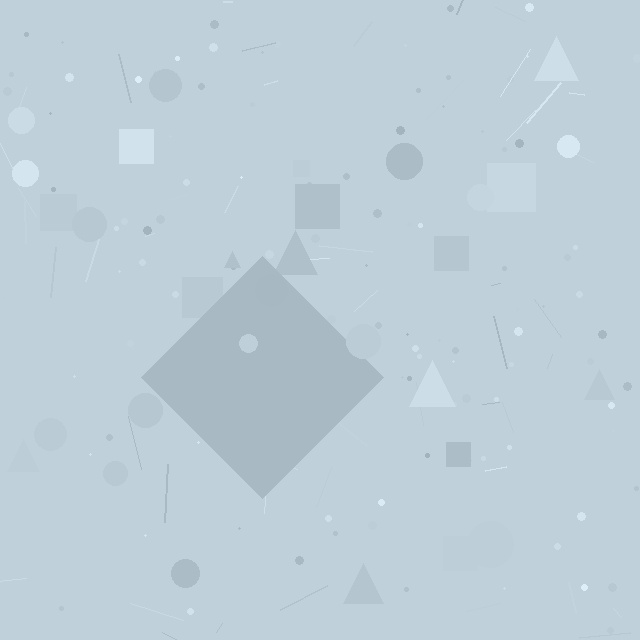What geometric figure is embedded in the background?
A diamond is embedded in the background.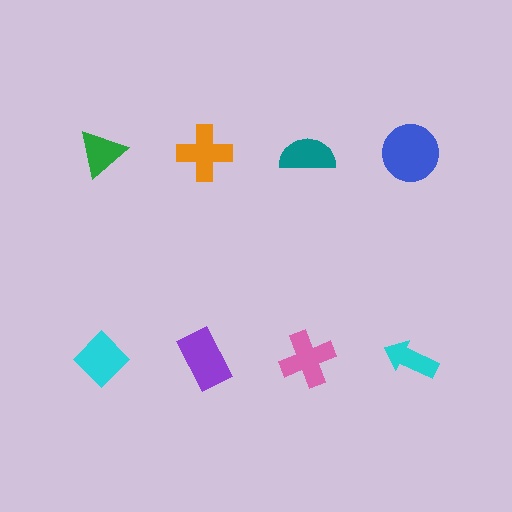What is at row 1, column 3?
A teal semicircle.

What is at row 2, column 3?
A pink cross.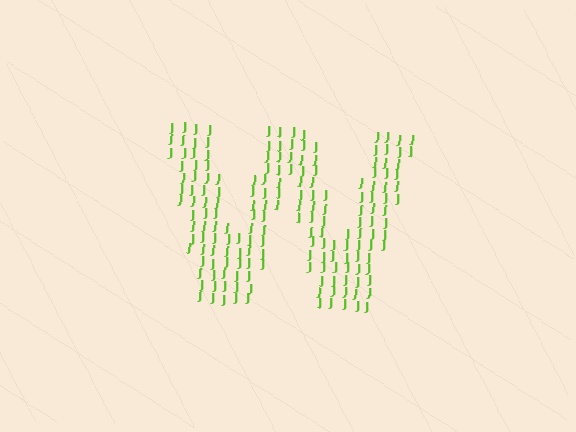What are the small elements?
The small elements are letter J's.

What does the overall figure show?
The overall figure shows the letter W.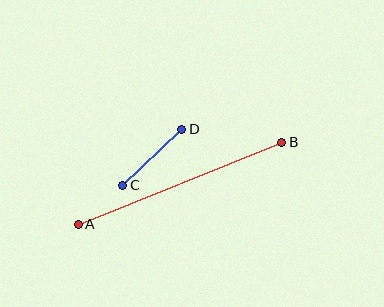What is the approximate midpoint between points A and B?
The midpoint is at approximately (180, 183) pixels.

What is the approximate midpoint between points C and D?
The midpoint is at approximately (152, 157) pixels.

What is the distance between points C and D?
The distance is approximately 81 pixels.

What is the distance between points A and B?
The distance is approximately 219 pixels.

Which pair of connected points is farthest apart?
Points A and B are farthest apart.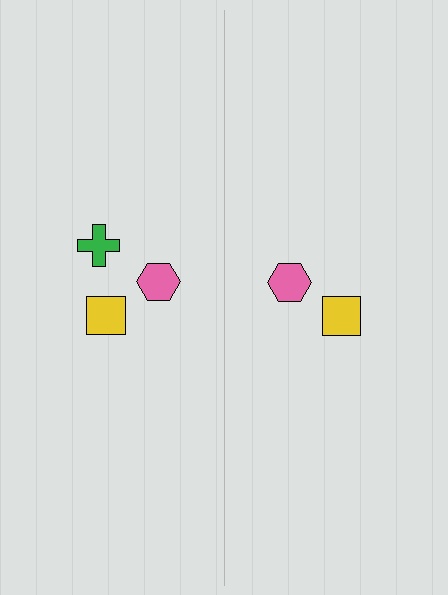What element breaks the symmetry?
A green cross is missing from the right side.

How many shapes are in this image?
There are 5 shapes in this image.